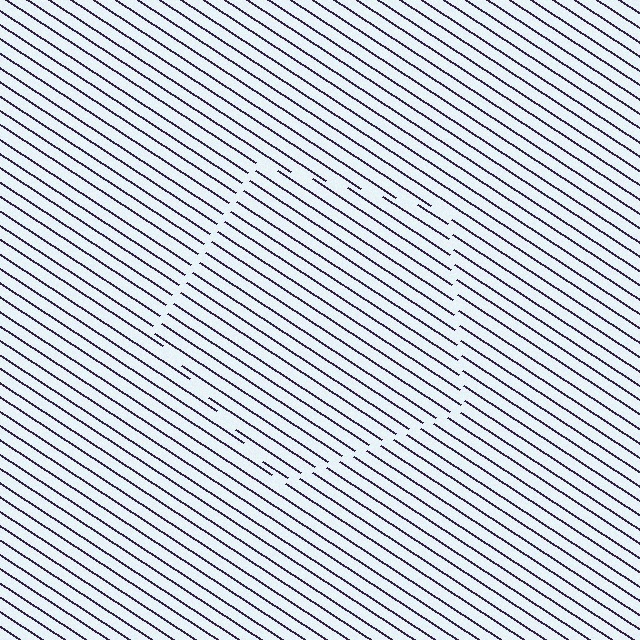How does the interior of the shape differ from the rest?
The interior of the shape contains the same grating, shifted by half a period — the contour is defined by the phase discontinuity where line-ends from the inner and outer gratings abut.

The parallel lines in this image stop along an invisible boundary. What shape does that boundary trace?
An illusory pentagon. The interior of the shape contains the same grating, shifted by half a period — the contour is defined by the phase discontinuity where line-ends from the inner and outer gratings abut.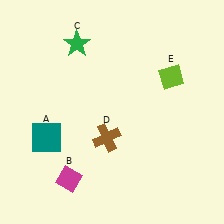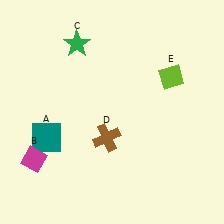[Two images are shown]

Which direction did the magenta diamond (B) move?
The magenta diamond (B) moved left.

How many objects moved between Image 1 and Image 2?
1 object moved between the two images.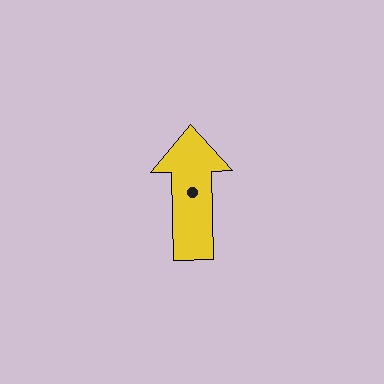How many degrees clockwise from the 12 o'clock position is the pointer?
Approximately 359 degrees.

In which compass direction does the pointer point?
North.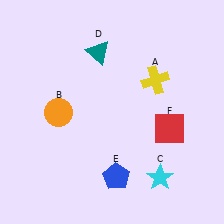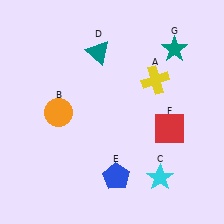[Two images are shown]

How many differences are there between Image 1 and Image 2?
There is 1 difference between the two images.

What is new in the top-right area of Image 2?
A teal star (G) was added in the top-right area of Image 2.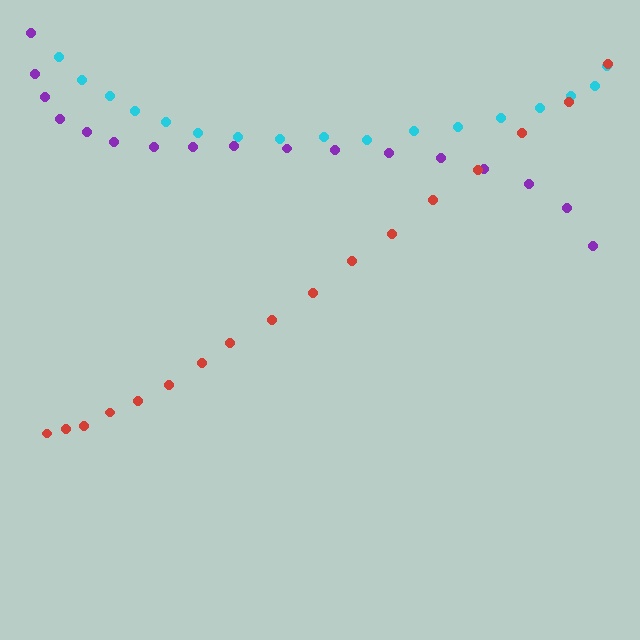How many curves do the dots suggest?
There are 3 distinct paths.